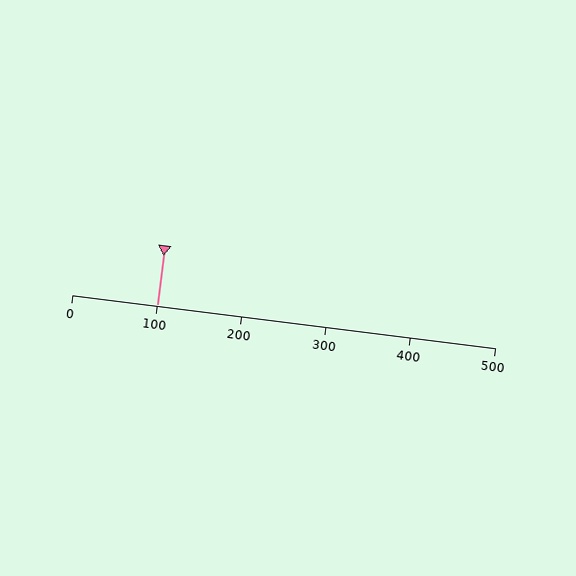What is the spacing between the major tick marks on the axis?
The major ticks are spaced 100 apart.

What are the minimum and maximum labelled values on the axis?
The axis runs from 0 to 500.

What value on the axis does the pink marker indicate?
The marker indicates approximately 100.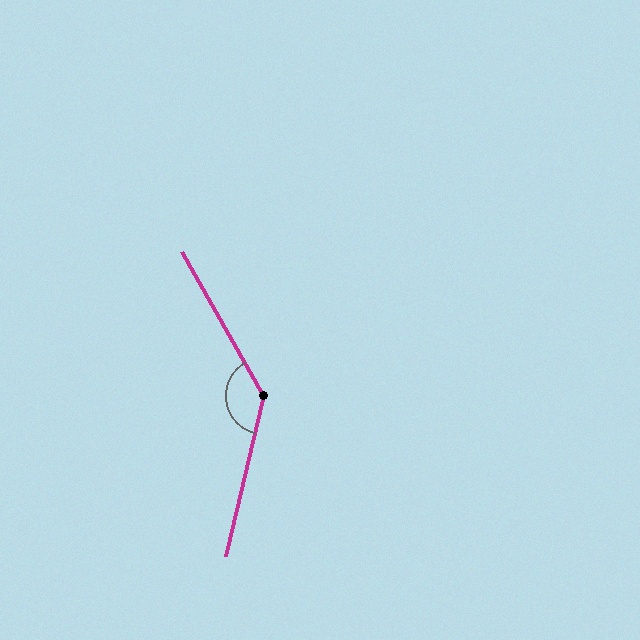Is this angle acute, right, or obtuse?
It is obtuse.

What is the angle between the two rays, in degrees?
Approximately 137 degrees.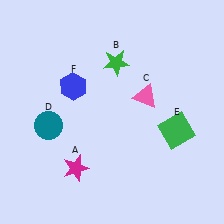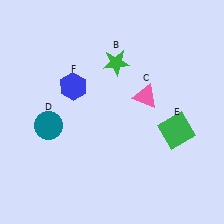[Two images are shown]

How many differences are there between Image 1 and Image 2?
There is 1 difference between the two images.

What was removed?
The magenta star (A) was removed in Image 2.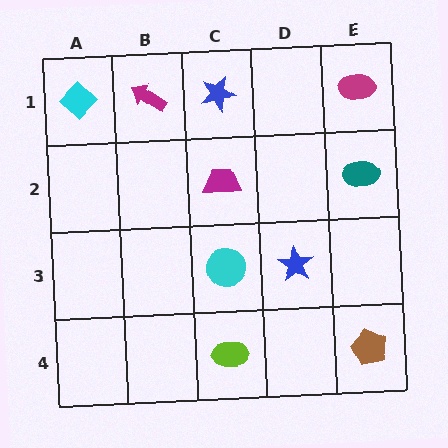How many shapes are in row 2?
2 shapes.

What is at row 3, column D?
A blue star.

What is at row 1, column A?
A cyan diamond.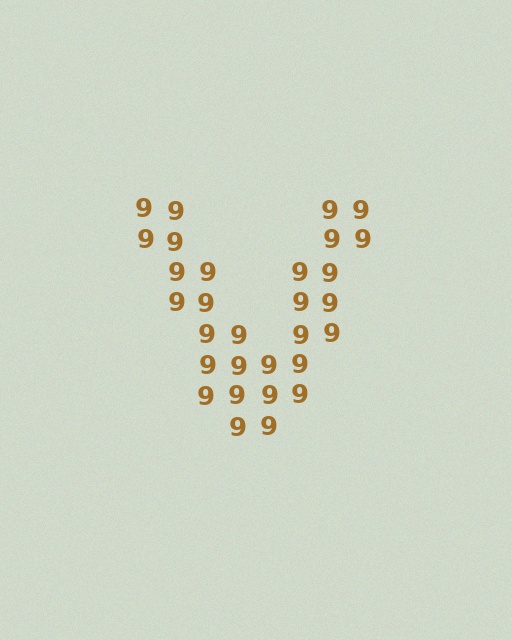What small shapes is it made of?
It is made of small digit 9's.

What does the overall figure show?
The overall figure shows the letter V.